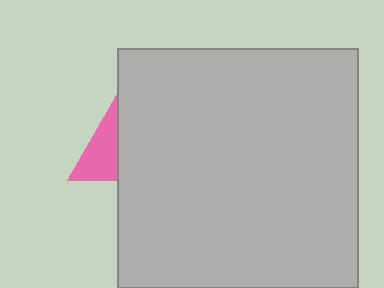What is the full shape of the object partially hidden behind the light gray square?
The partially hidden object is a pink triangle.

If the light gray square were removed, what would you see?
You would see the complete pink triangle.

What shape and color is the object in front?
The object in front is a light gray square.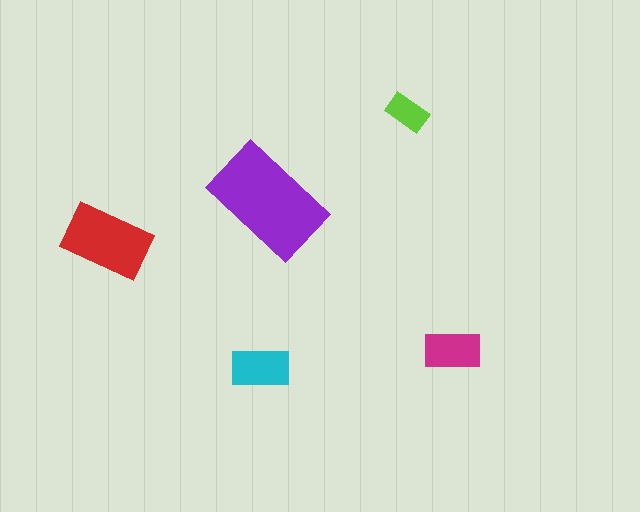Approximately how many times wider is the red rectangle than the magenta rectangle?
About 1.5 times wider.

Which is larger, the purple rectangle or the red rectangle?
The purple one.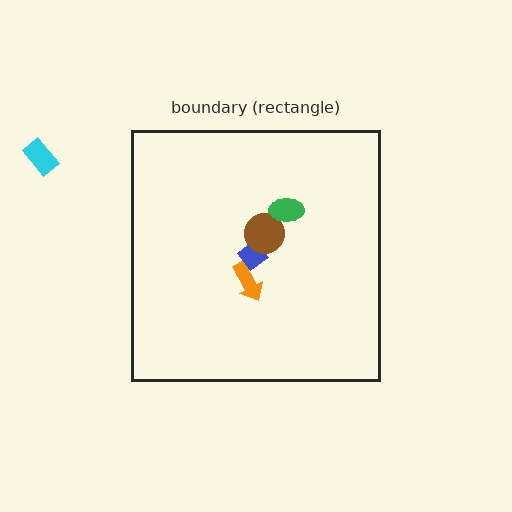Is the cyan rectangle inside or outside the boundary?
Outside.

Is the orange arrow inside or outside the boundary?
Inside.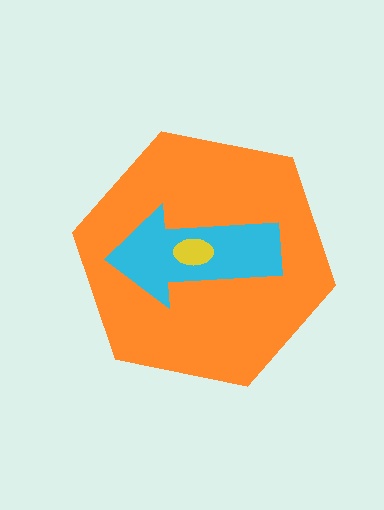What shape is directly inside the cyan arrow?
The yellow ellipse.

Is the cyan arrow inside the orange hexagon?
Yes.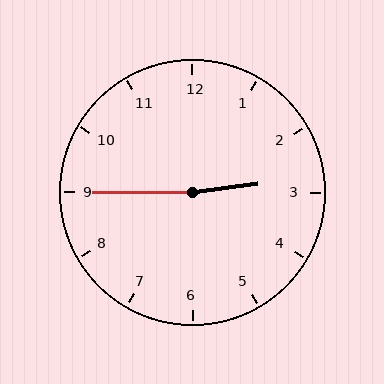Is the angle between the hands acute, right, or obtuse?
It is obtuse.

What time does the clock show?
2:45.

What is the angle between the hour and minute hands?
Approximately 172 degrees.